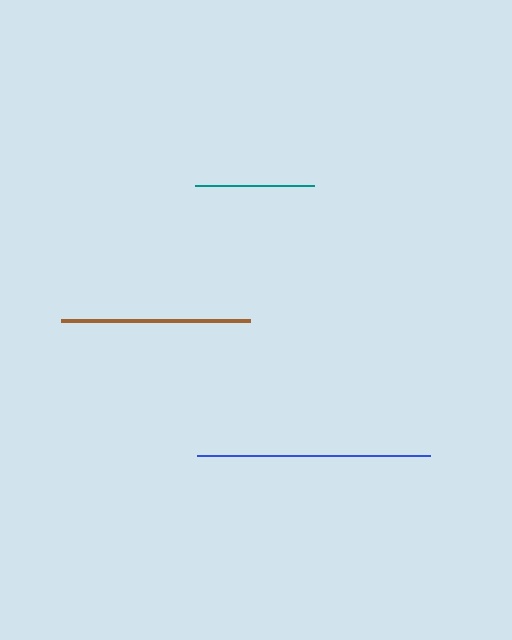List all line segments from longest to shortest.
From longest to shortest: blue, brown, teal.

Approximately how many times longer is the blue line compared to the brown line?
The blue line is approximately 1.2 times the length of the brown line.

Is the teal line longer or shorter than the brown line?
The brown line is longer than the teal line.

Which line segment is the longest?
The blue line is the longest at approximately 232 pixels.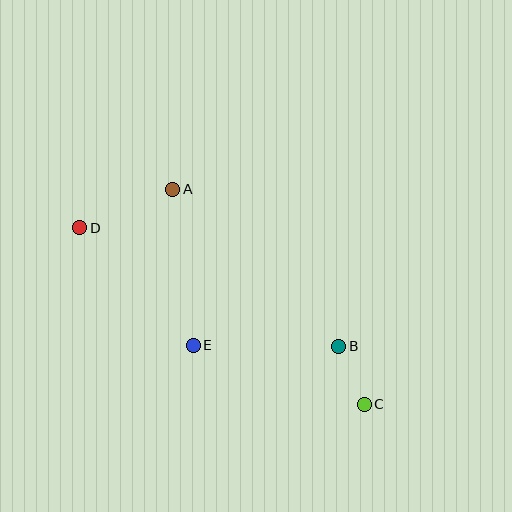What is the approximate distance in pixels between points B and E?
The distance between B and E is approximately 146 pixels.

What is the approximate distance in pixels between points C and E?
The distance between C and E is approximately 181 pixels.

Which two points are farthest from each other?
Points C and D are farthest from each other.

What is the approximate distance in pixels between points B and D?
The distance between B and D is approximately 285 pixels.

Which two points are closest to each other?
Points B and C are closest to each other.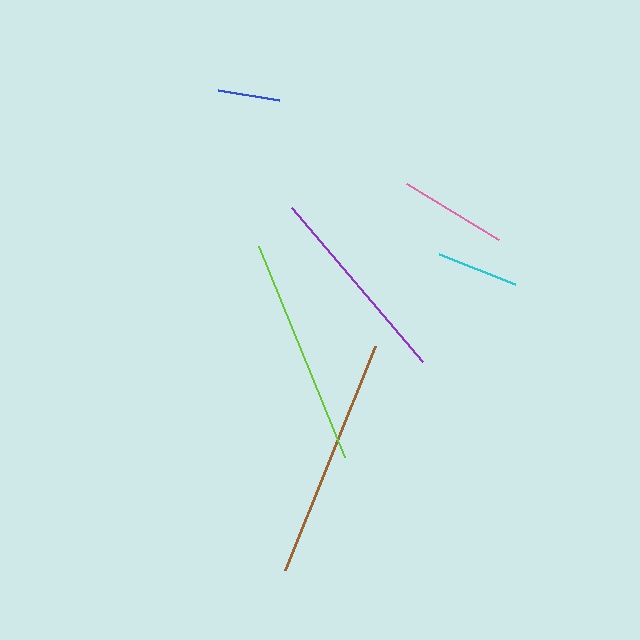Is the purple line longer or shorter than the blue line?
The purple line is longer than the blue line.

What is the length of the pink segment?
The pink segment is approximately 108 pixels long.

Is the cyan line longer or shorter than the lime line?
The lime line is longer than the cyan line.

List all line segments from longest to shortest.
From longest to shortest: brown, lime, purple, pink, cyan, blue.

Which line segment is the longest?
The brown line is the longest at approximately 241 pixels.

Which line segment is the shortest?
The blue line is the shortest at approximately 61 pixels.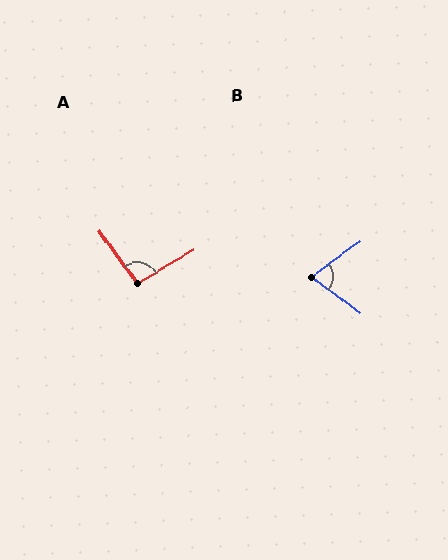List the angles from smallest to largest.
B (73°), A (95°).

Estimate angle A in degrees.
Approximately 95 degrees.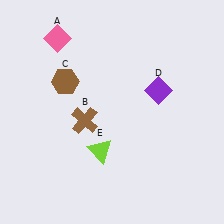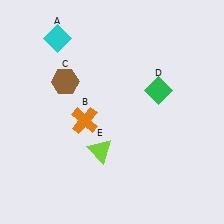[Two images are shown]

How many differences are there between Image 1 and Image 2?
There are 3 differences between the two images.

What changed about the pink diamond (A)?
In Image 1, A is pink. In Image 2, it changed to cyan.